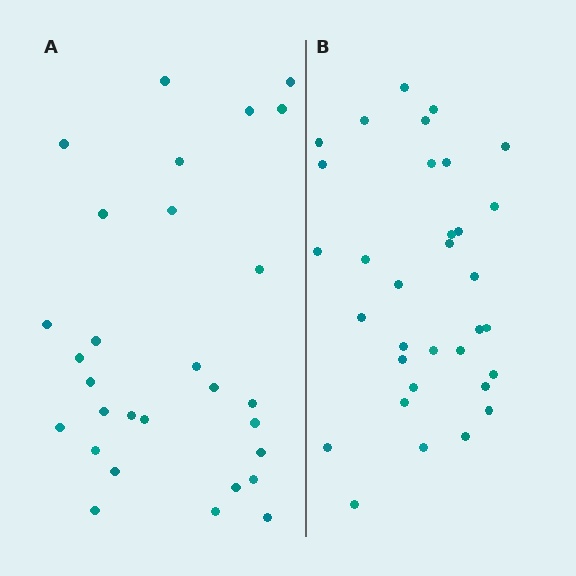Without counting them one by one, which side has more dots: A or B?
Region B (the right region) has more dots.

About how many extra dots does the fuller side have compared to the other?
Region B has about 4 more dots than region A.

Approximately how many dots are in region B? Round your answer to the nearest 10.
About 30 dots. (The exact count is 33, which rounds to 30.)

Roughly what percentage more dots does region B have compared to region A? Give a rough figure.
About 15% more.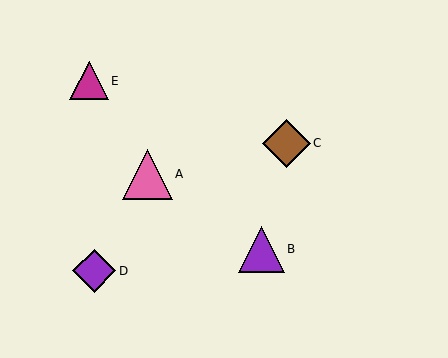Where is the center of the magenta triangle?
The center of the magenta triangle is at (89, 81).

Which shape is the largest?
The pink triangle (labeled A) is the largest.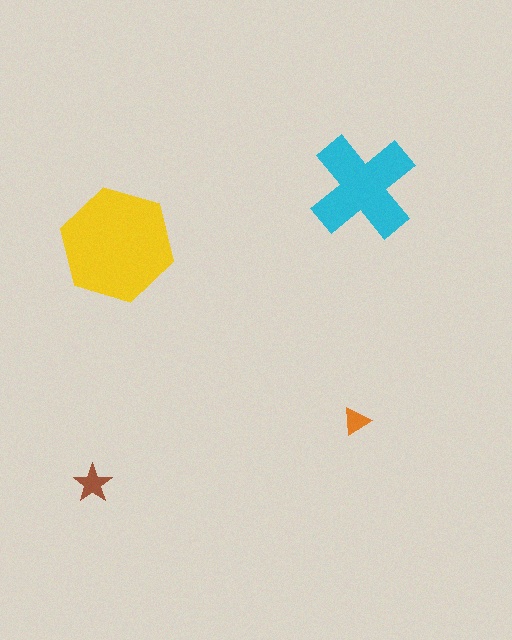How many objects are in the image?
There are 4 objects in the image.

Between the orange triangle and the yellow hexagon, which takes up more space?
The yellow hexagon.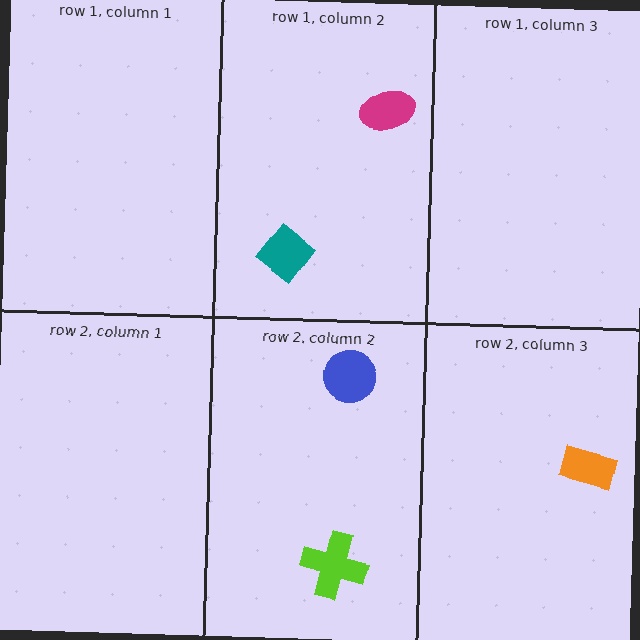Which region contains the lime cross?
The row 2, column 2 region.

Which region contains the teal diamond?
The row 1, column 2 region.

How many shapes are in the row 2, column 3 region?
1.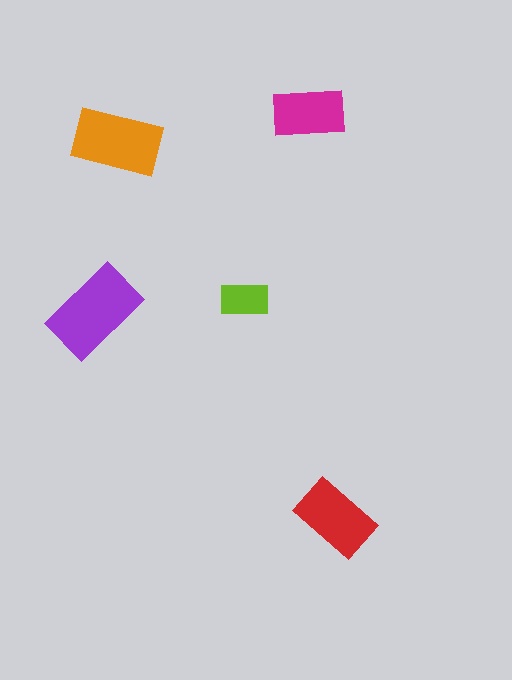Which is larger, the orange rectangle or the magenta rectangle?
The orange one.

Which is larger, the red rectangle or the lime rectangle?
The red one.